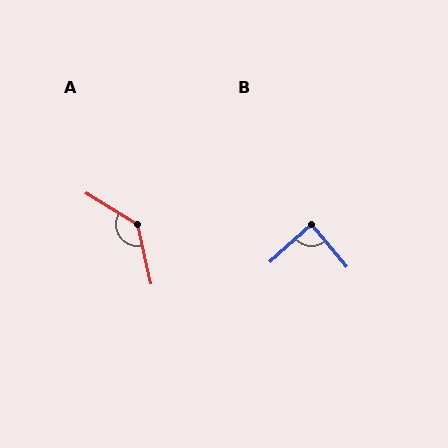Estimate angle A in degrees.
Approximately 134 degrees.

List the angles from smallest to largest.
B (87°), A (134°).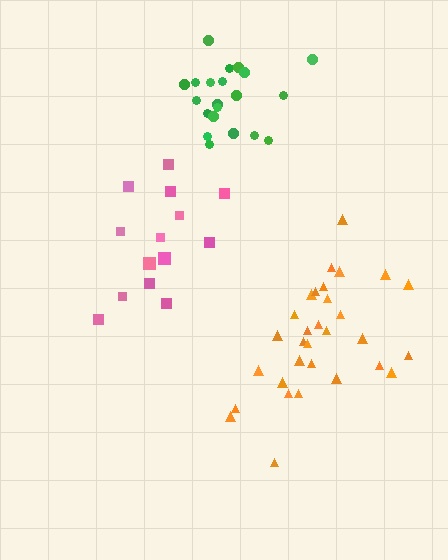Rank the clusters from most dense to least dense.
green, orange, pink.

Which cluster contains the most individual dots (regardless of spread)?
Orange (31).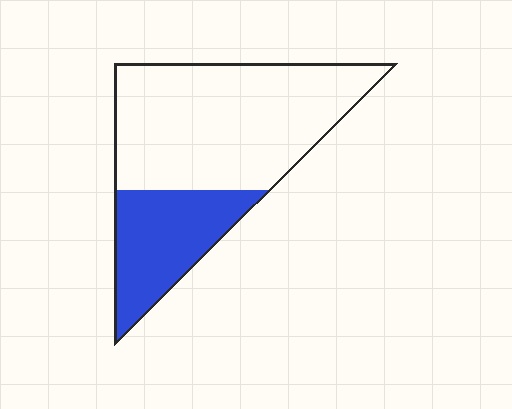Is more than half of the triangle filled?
No.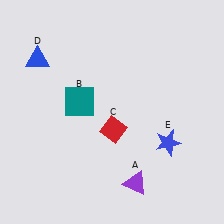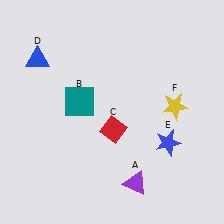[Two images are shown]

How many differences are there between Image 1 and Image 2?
There is 1 difference between the two images.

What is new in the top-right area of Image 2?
A yellow star (F) was added in the top-right area of Image 2.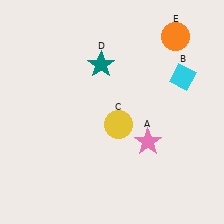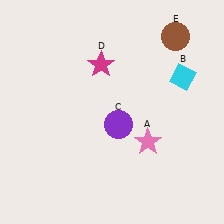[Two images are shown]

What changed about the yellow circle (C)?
In Image 1, C is yellow. In Image 2, it changed to purple.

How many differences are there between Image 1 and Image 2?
There are 3 differences between the two images.